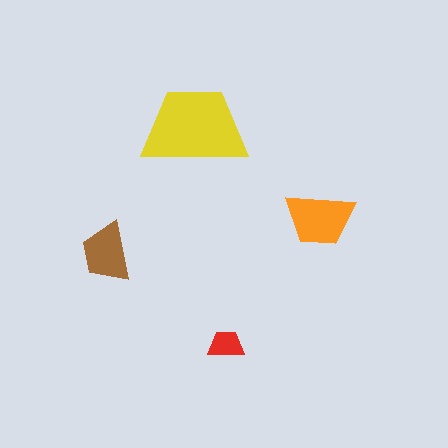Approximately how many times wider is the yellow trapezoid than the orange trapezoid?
About 1.5 times wider.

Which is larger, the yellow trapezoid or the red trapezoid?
The yellow one.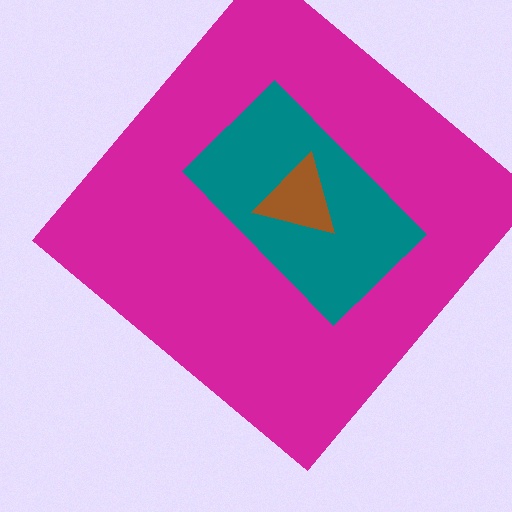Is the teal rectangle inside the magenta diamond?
Yes.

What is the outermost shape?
The magenta diamond.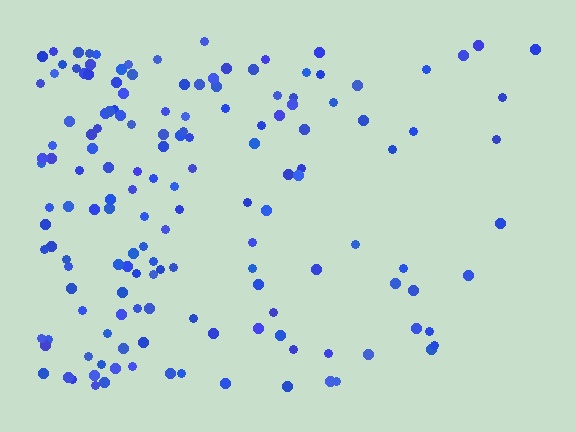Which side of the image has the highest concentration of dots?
The left.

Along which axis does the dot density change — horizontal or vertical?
Horizontal.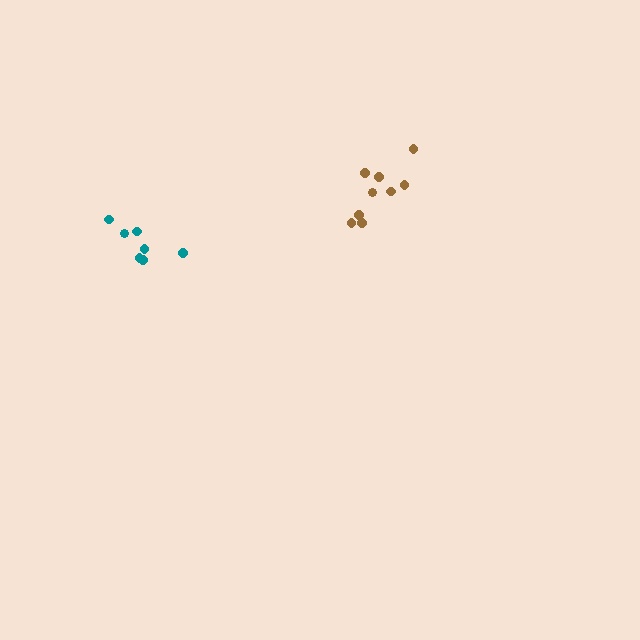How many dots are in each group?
Group 1: 7 dots, Group 2: 9 dots (16 total).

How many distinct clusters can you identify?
There are 2 distinct clusters.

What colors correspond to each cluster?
The clusters are colored: teal, brown.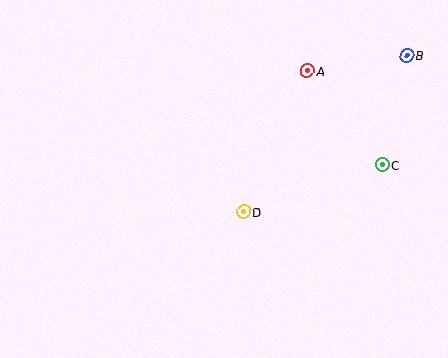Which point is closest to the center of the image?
Point D at (244, 212) is closest to the center.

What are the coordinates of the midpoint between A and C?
The midpoint between A and C is at (345, 118).